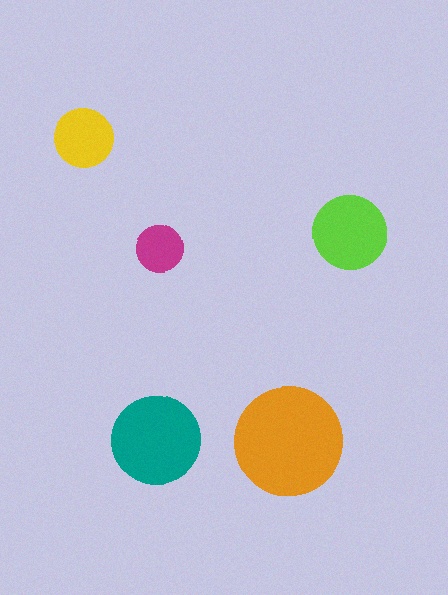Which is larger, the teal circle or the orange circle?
The orange one.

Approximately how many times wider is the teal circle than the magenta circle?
About 2 times wider.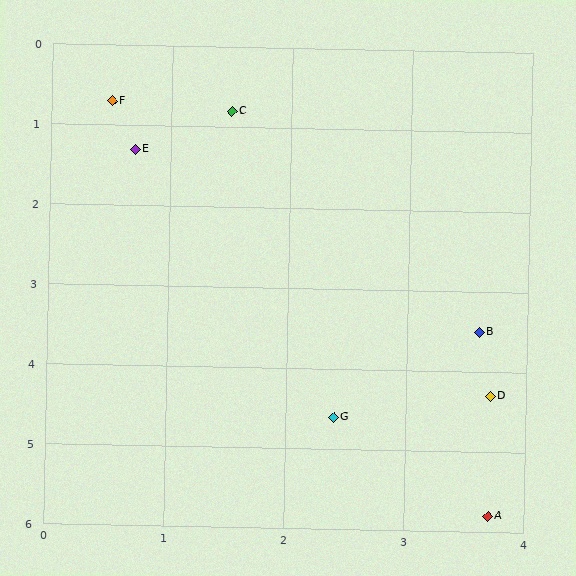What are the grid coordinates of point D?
Point D is at approximately (3.7, 4.3).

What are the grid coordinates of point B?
Point B is at approximately (3.6, 3.5).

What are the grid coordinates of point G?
Point G is at approximately (2.4, 4.6).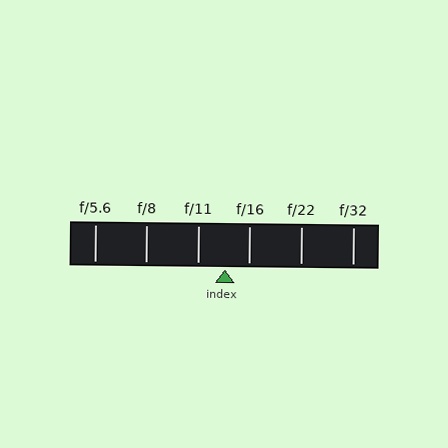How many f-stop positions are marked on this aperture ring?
There are 6 f-stop positions marked.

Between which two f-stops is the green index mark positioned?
The index mark is between f/11 and f/16.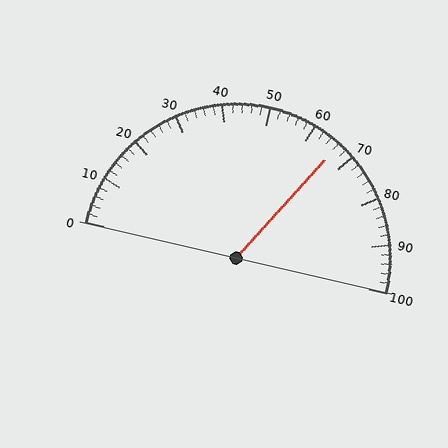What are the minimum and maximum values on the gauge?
The gauge ranges from 0 to 100.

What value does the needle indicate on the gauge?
The needle indicates approximately 66.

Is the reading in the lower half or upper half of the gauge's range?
The reading is in the upper half of the range (0 to 100).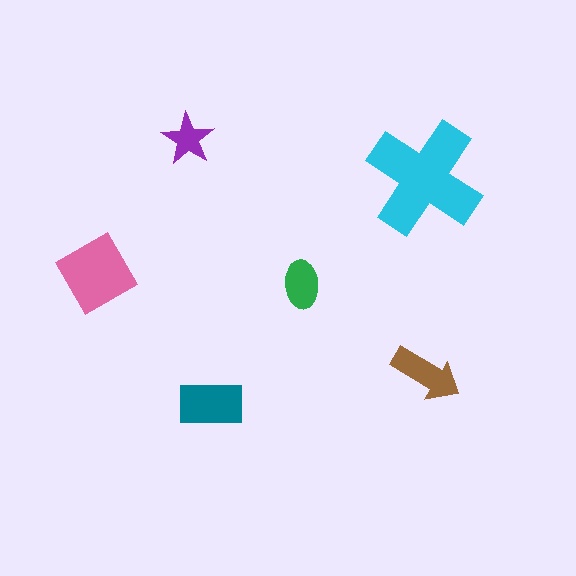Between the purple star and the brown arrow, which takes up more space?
The brown arrow.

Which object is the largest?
The cyan cross.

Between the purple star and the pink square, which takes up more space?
The pink square.